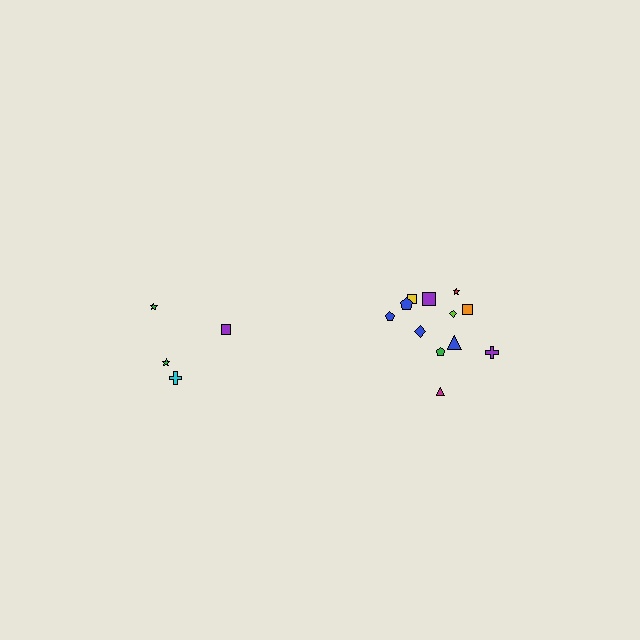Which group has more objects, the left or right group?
The right group.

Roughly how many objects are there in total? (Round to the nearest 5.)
Roughly 15 objects in total.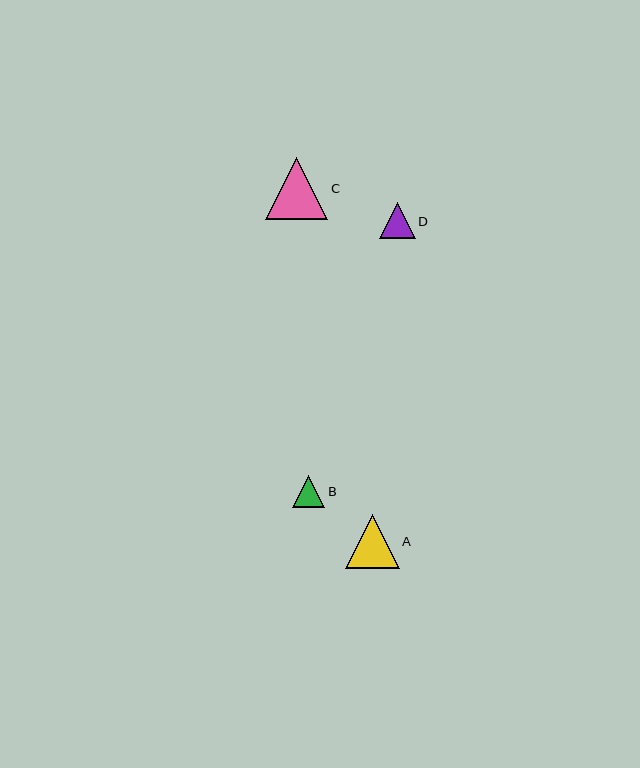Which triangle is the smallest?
Triangle B is the smallest with a size of approximately 32 pixels.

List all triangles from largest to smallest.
From largest to smallest: C, A, D, B.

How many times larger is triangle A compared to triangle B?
Triangle A is approximately 1.7 times the size of triangle B.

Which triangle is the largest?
Triangle C is the largest with a size of approximately 62 pixels.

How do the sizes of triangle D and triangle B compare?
Triangle D and triangle B are approximately the same size.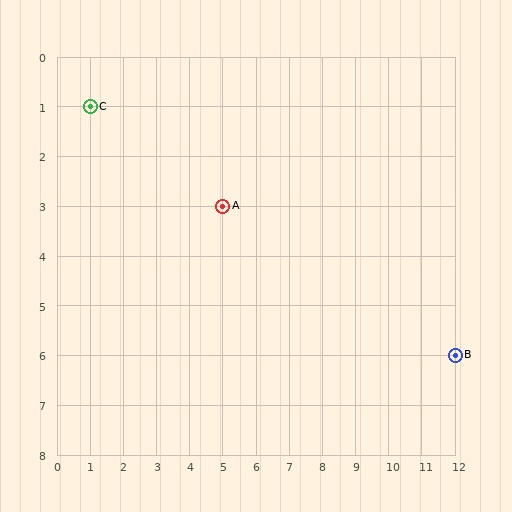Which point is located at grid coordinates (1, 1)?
Point C is at (1, 1).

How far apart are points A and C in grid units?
Points A and C are 4 columns and 2 rows apart (about 4.5 grid units diagonally).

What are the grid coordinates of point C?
Point C is at grid coordinates (1, 1).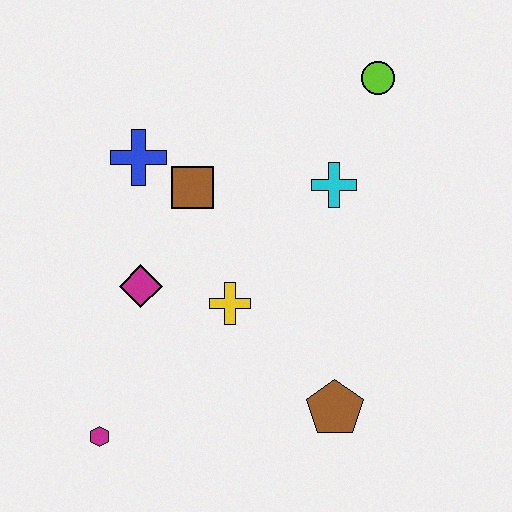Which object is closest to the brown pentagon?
The yellow cross is closest to the brown pentagon.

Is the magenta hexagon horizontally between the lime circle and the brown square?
No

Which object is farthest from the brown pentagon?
The lime circle is farthest from the brown pentagon.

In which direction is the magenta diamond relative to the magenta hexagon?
The magenta diamond is above the magenta hexagon.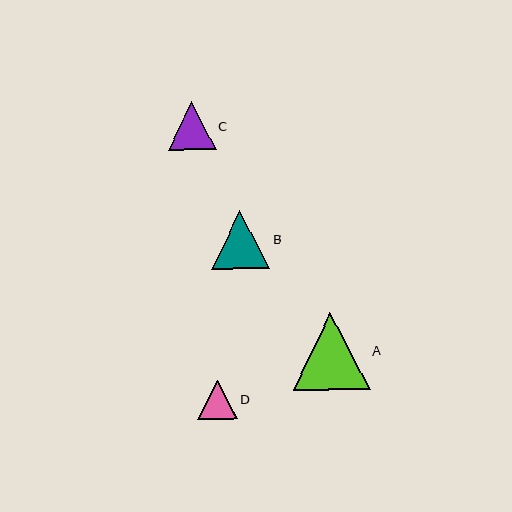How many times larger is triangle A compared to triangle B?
Triangle A is approximately 1.3 times the size of triangle B.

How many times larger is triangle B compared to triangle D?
Triangle B is approximately 1.5 times the size of triangle D.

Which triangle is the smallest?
Triangle D is the smallest with a size of approximately 39 pixels.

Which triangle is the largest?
Triangle A is the largest with a size of approximately 77 pixels.